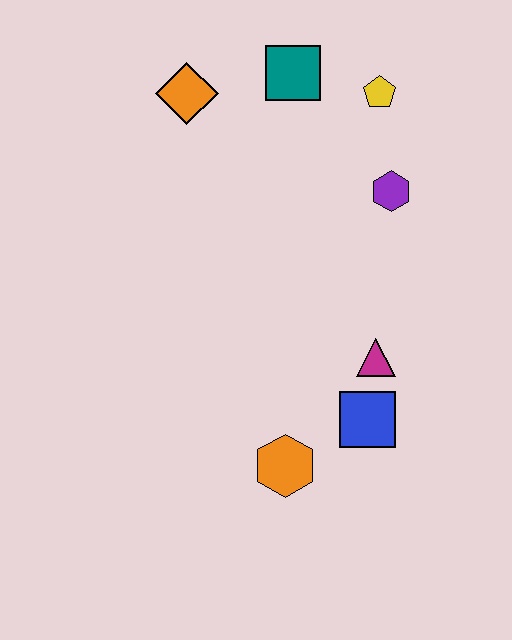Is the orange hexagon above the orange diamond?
No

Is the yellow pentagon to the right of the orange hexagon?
Yes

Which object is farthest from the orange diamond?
The orange hexagon is farthest from the orange diamond.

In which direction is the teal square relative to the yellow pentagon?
The teal square is to the left of the yellow pentagon.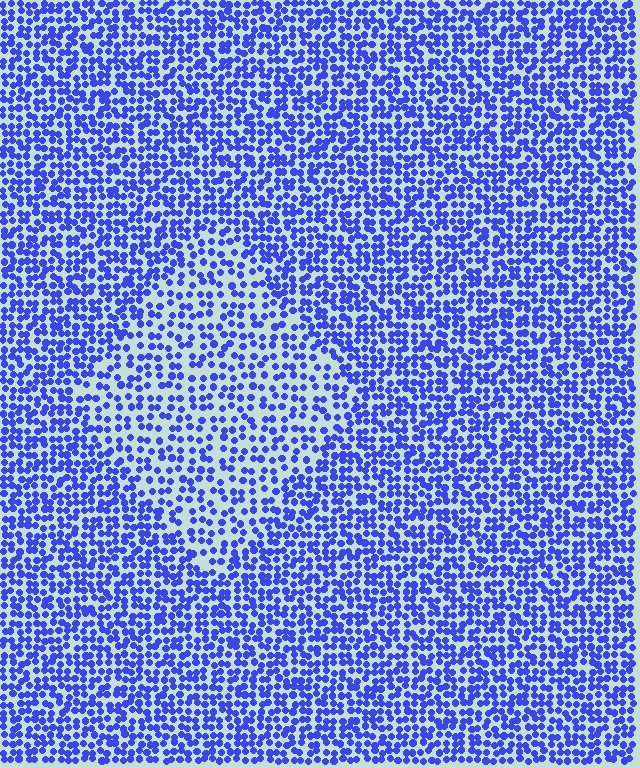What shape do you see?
I see a diamond.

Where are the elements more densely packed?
The elements are more densely packed outside the diamond boundary.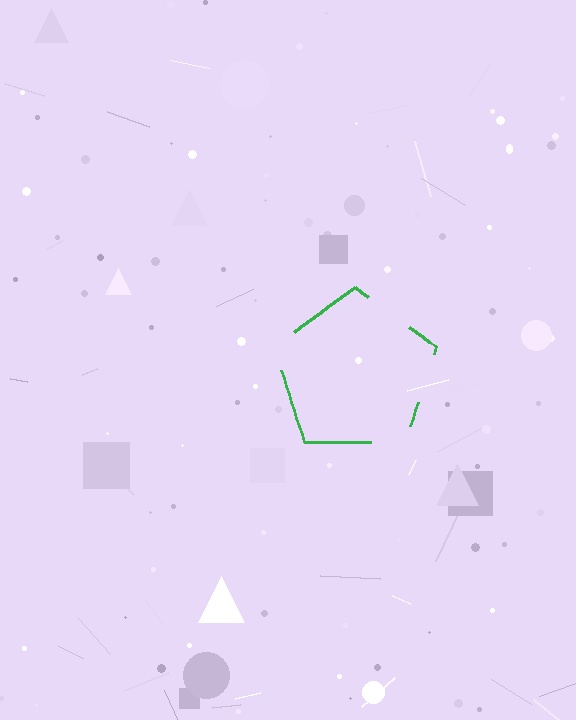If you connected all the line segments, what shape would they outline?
They would outline a pentagon.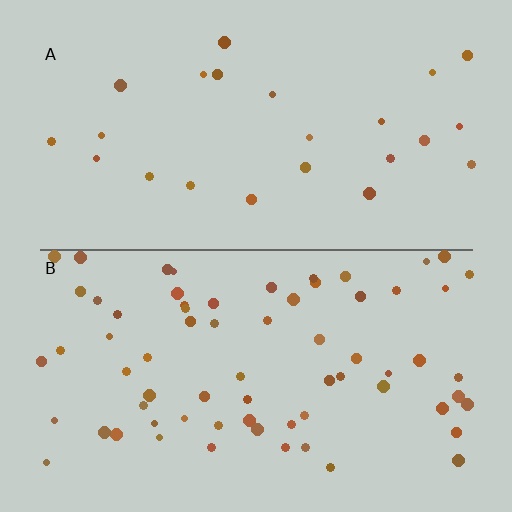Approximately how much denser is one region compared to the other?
Approximately 2.9× — region B over region A.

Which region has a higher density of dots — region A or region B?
B (the bottom).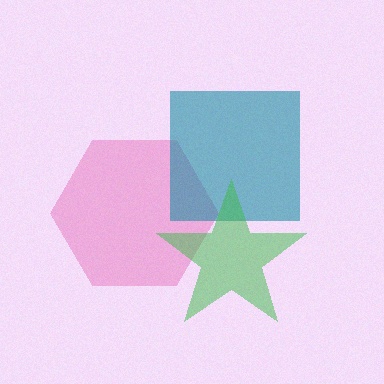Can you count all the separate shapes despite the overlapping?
Yes, there are 3 separate shapes.